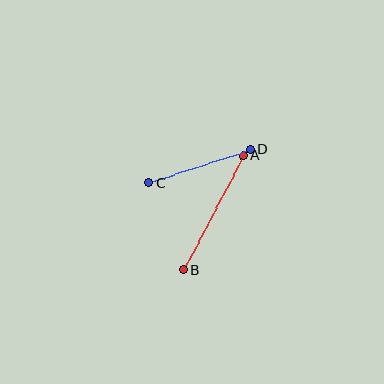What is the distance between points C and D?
The distance is approximately 107 pixels.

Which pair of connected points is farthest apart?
Points A and B are farthest apart.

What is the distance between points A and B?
The distance is approximately 129 pixels.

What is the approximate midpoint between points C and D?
The midpoint is at approximately (199, 166) pixels.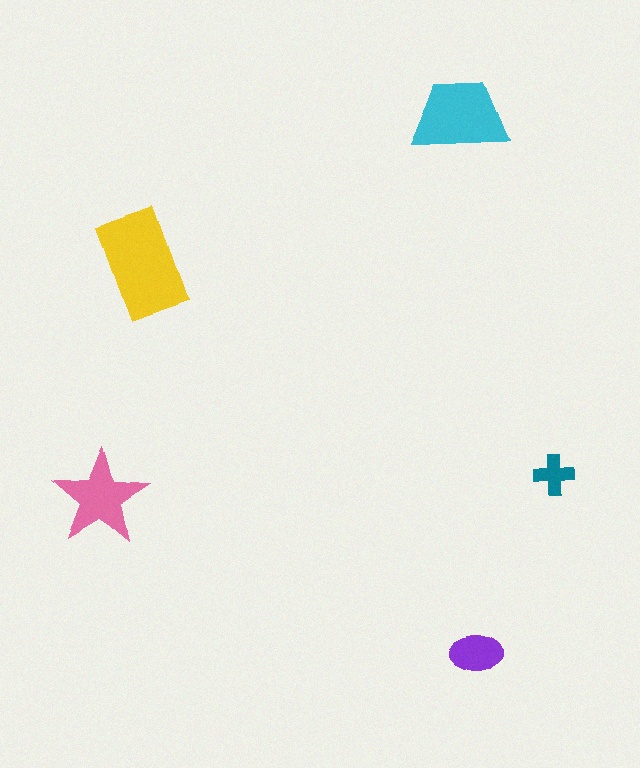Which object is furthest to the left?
The pink star is leftmost.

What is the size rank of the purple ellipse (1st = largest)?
4th.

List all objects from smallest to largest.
The teal cross, the purple ellipse, the pink star, the cyan trapezoid, the yellow rectangle.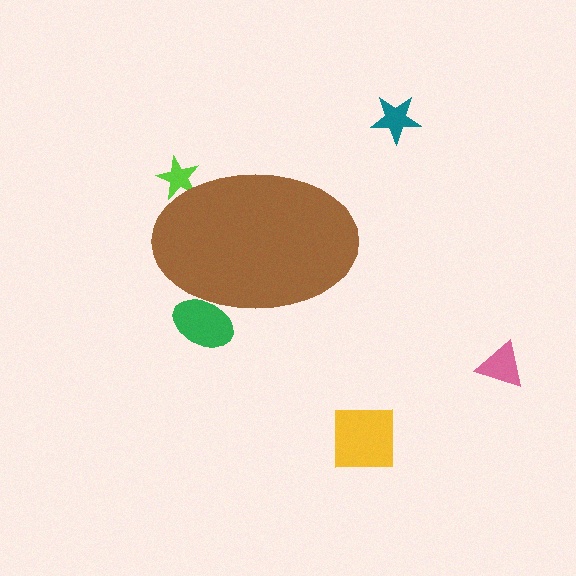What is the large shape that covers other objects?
A brown ellipse.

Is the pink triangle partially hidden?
No, the pink triangle is fully visible.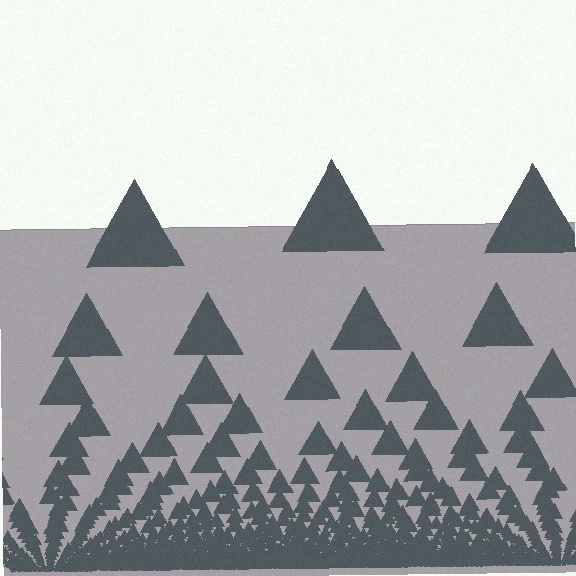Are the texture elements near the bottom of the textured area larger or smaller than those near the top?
Smaller. The gradient is inverted — elements near the bottom are smaller and denser.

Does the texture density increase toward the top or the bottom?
Density increases toward the bottom.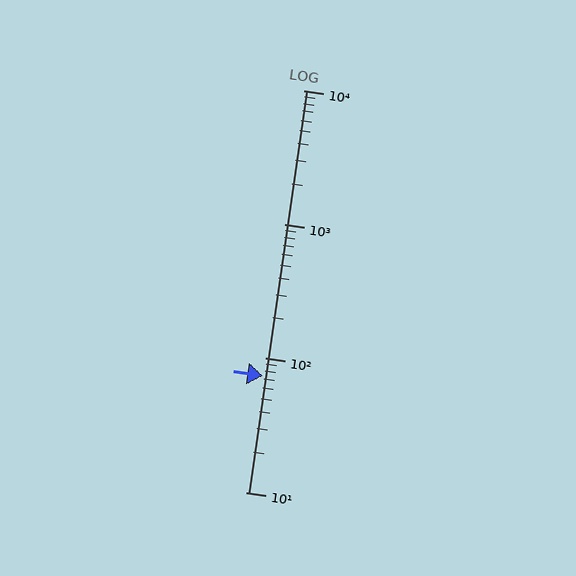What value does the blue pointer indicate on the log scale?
The pointer indicates approximately 74.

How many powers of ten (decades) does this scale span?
The scale spans 3 decades, from 10 to 10000.